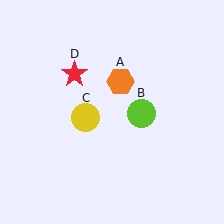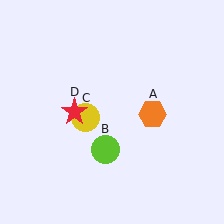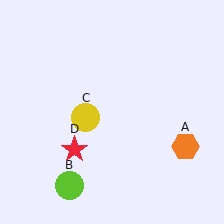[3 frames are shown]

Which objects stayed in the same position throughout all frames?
Yellow circle (object C) remained stationary.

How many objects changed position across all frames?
3 objects changed position: orange hexagon (object A), lime circle (object B), red star (object D).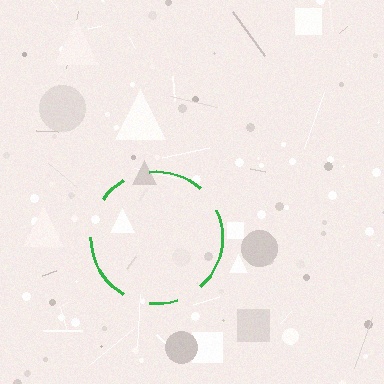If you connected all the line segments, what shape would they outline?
They would outline a circle.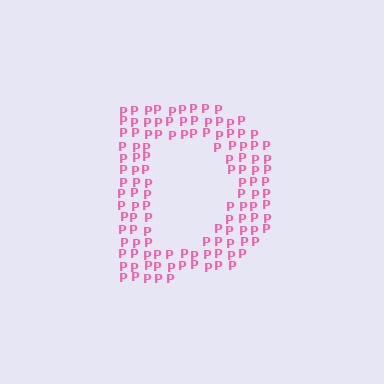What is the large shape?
The large shape is the letter D.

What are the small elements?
The small elements are letter P's.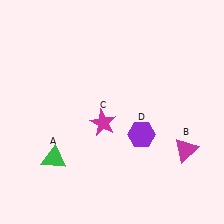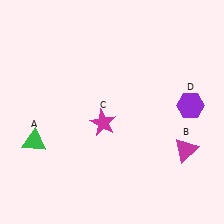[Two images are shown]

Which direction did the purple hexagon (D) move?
The purple hexagon (D) moved right.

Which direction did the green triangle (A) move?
The green triangle (A) moved left.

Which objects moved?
The objects that moved are: the green triangle (A), the purple hexagon (D).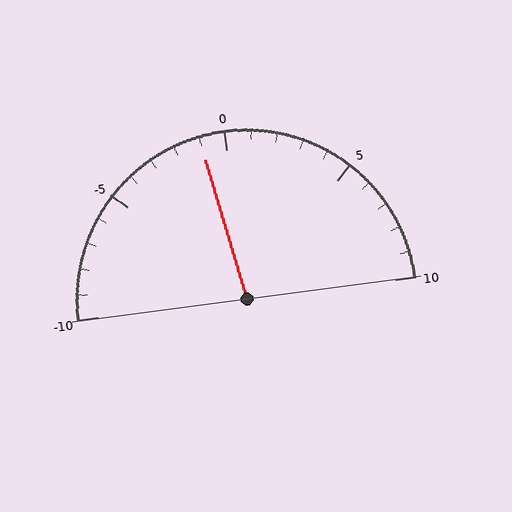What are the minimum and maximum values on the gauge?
The gauge ranges from -10 to 10.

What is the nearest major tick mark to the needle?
The nearest major tick mark is 0.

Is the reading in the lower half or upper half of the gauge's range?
The reading is in the lower half of the range (-10 to 10).